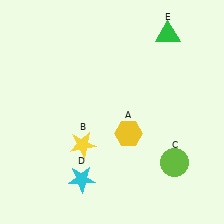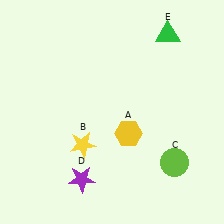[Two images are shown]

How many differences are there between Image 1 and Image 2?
There is 1 difference between the two images.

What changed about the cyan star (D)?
In Image 1, D is cyan. In Image 2, it changed to purple.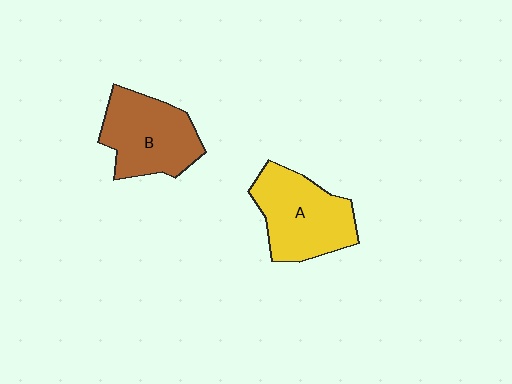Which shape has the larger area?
Shape A (yellow).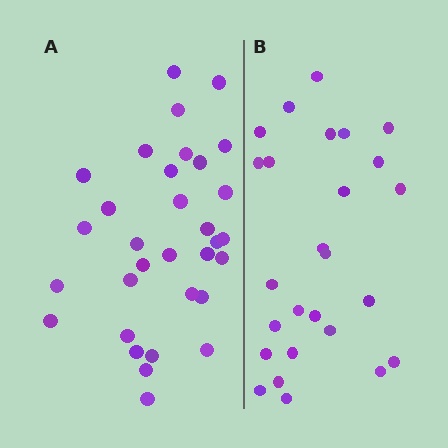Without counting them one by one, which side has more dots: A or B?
Region A (the left region) has more dots.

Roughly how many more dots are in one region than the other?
Region A has about 6 more dots than region B.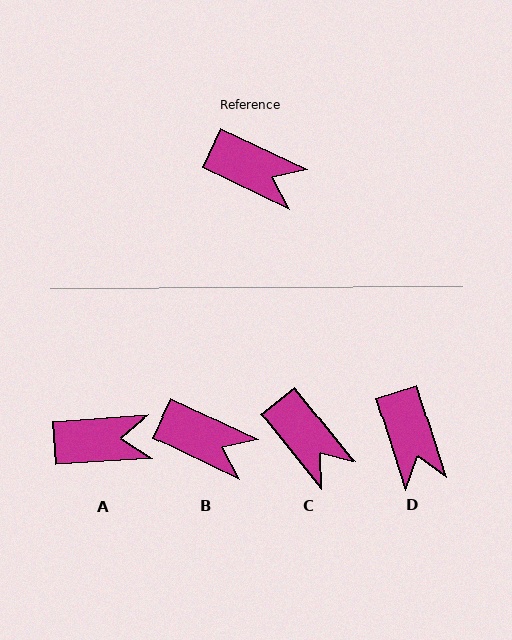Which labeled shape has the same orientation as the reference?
B.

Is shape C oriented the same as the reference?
No, it is off by about 26 degrees.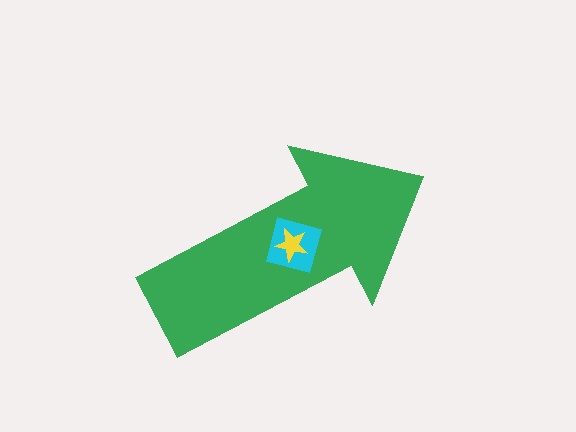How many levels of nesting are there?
3.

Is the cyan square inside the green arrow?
Yes.